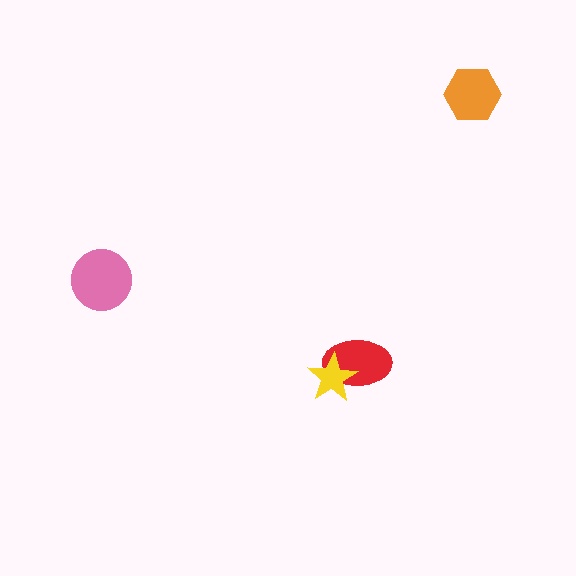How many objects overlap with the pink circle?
0 objects overlap with the pink circle.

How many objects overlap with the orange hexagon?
0 objects overlap with the orange hexagon.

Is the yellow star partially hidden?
No, no other shape covers it.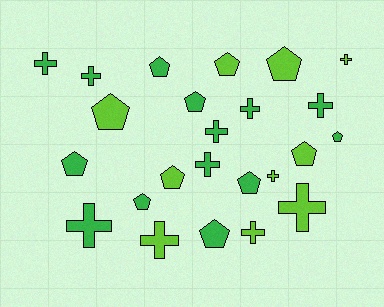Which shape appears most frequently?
Pentagon, with 12 objects.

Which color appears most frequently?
Green, with 14 objects.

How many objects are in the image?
There are 24 objects.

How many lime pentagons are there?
There are 5 lime pentagons.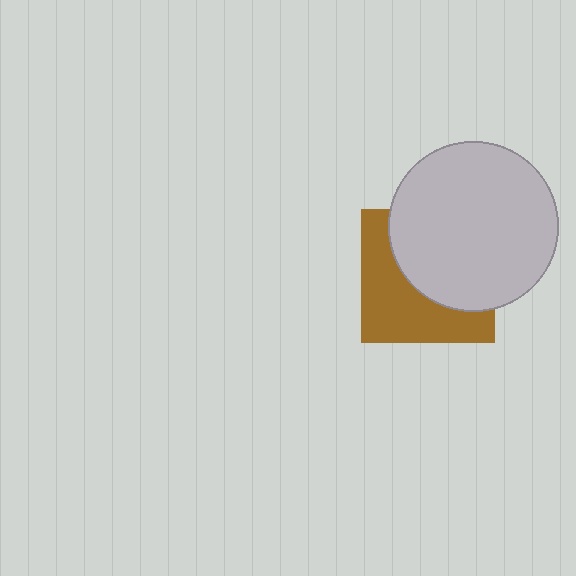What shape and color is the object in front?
The object in front is a light gray circle.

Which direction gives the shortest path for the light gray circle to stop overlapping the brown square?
Moving toward the upper-right gives the shortest separation.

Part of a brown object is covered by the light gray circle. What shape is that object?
It is a square.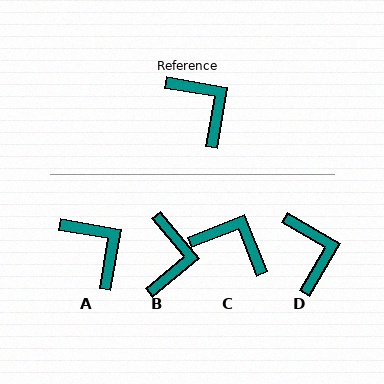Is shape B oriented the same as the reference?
No, it is off by about 40 degrees.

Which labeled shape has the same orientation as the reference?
A.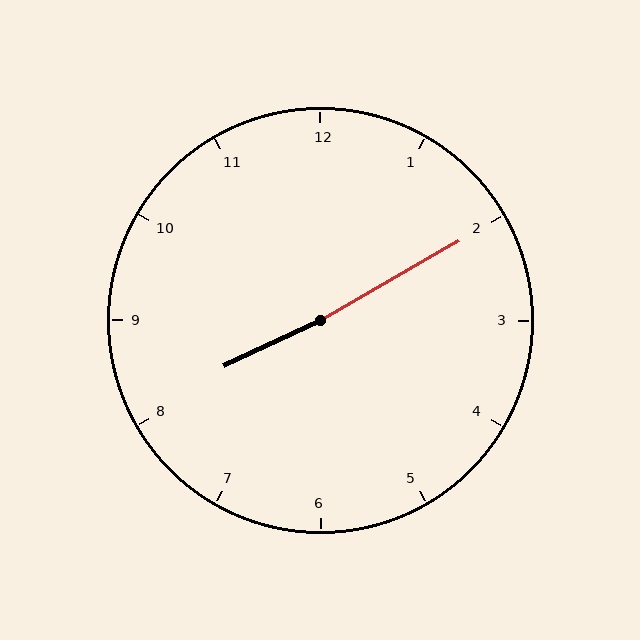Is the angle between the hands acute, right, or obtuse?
It is obtuse.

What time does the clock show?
8:10.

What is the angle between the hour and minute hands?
Approximately 175 degrees.